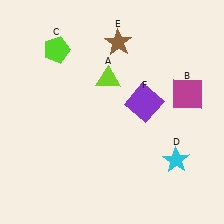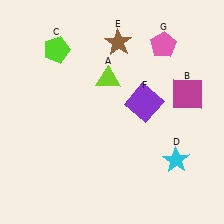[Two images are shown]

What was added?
A pink pentagon (G) was added in Image 2.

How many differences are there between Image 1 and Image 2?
There is 1 difference between the two images.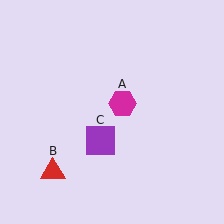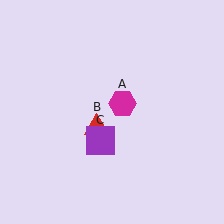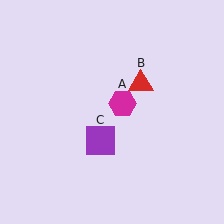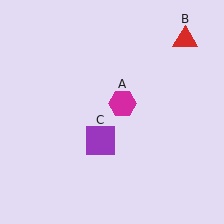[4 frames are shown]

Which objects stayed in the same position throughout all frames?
Magenta hexagon (object A) and purple square (object C) remained stationary.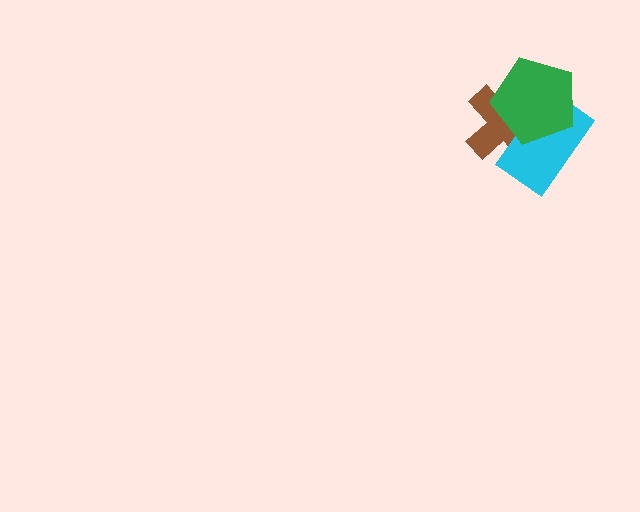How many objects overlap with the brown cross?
2 objects overlap with the brown cross.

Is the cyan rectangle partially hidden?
Yes, it is partially covered by another shape.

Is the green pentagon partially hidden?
No, no other shape covers it.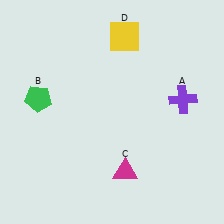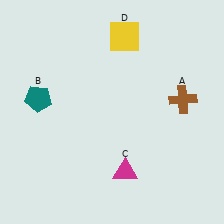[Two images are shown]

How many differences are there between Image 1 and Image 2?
There are 2 differences between the two images.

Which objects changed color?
A changed from purple to brown. B changed from green to teal.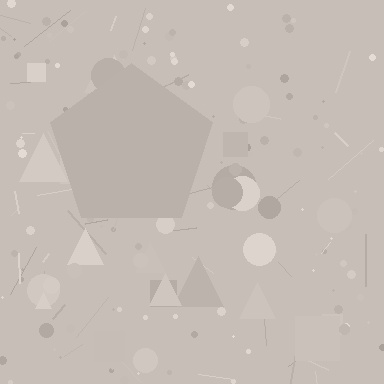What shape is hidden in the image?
A pentagon is hidden in the image.